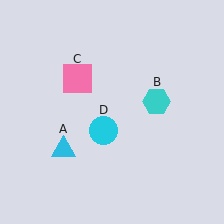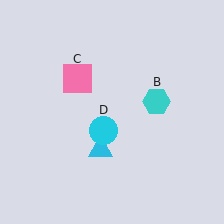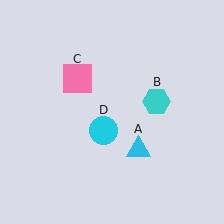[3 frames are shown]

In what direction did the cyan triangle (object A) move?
The cyan triangle (object A) moved right.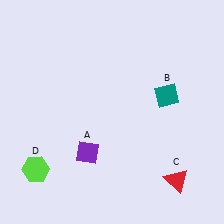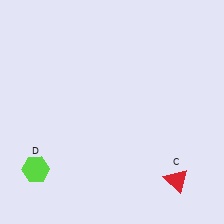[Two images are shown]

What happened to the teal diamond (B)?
The teal diamond (B) was removed in Image 2. It was in the top-right area of Image 1.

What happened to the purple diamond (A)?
The purple diamond (A) was removed in Image 2. It was in the bottom-left area of Image 1.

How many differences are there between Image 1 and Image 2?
There are 2 differences between the two images.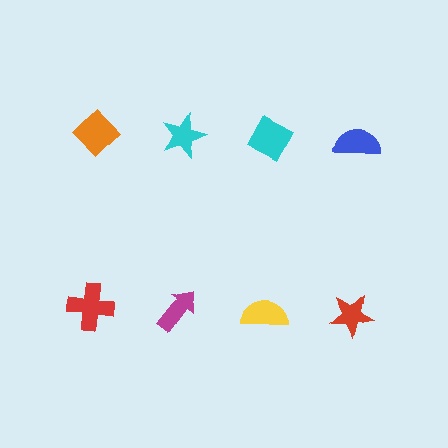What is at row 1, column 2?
A cyan star.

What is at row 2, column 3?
A yellow semicircle.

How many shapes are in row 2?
4 shapes.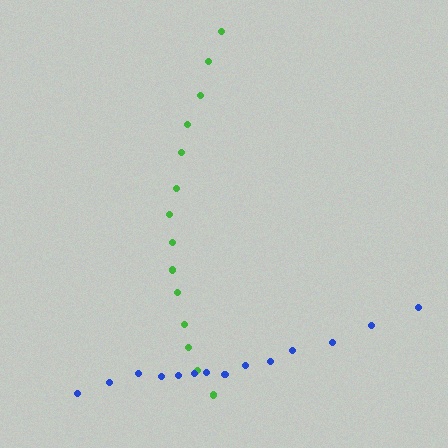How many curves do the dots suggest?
There are 2 distinct paths.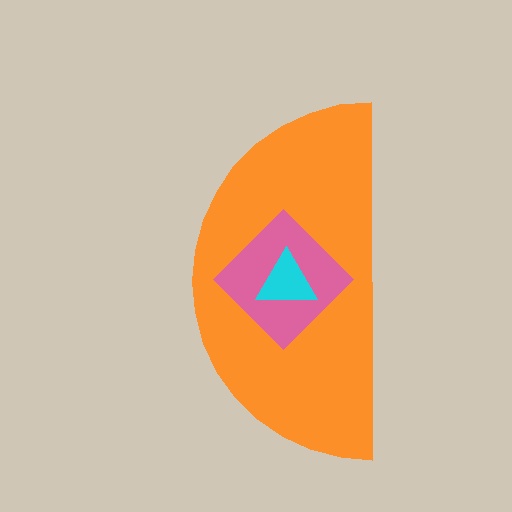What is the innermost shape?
The cyan triangle.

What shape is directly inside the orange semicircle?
The pink diamond.